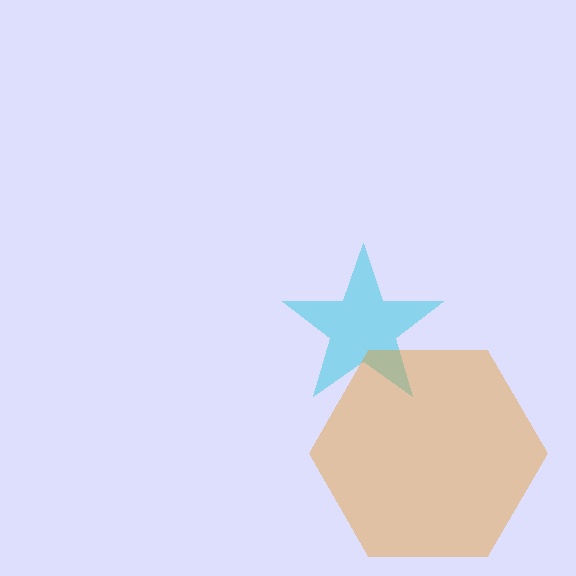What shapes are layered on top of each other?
The layered shapes are: a cyan star, an orange hexagon.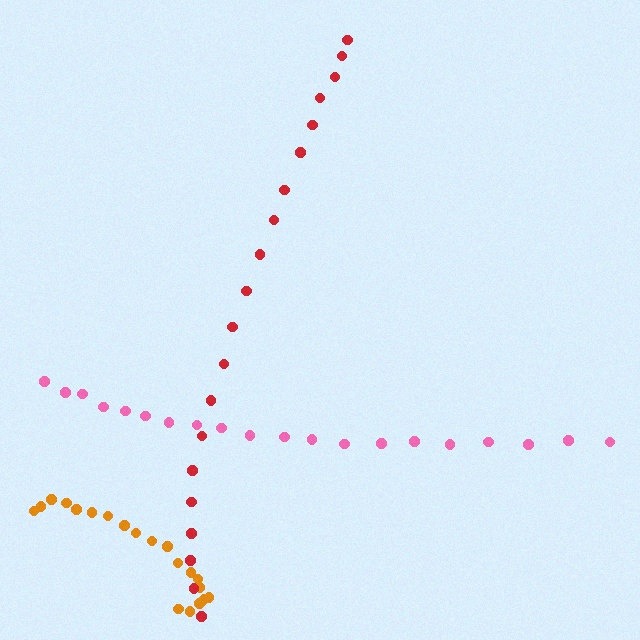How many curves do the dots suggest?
There are 3 distinct paths.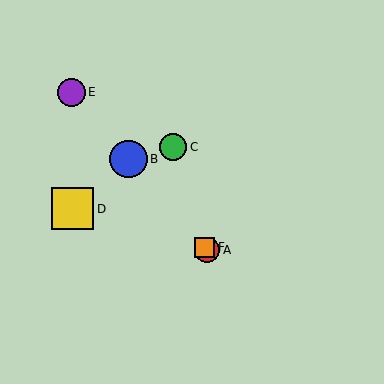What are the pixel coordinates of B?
Object B is at (129, 159).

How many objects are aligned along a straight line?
4 objects (A, B, E, F) are aligned along a straight line.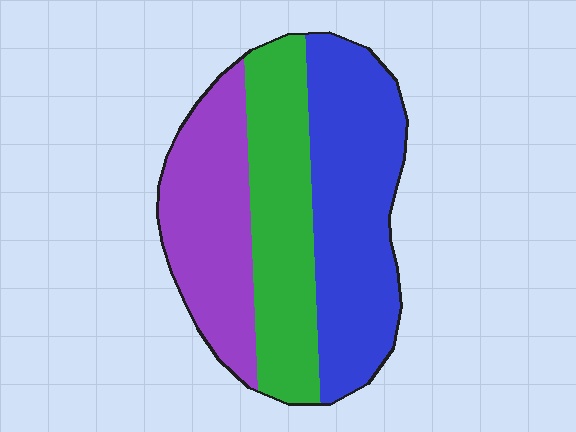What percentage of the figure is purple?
Purple takes up between a sixth and a third of the figure.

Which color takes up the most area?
Blue, at roughly 40%.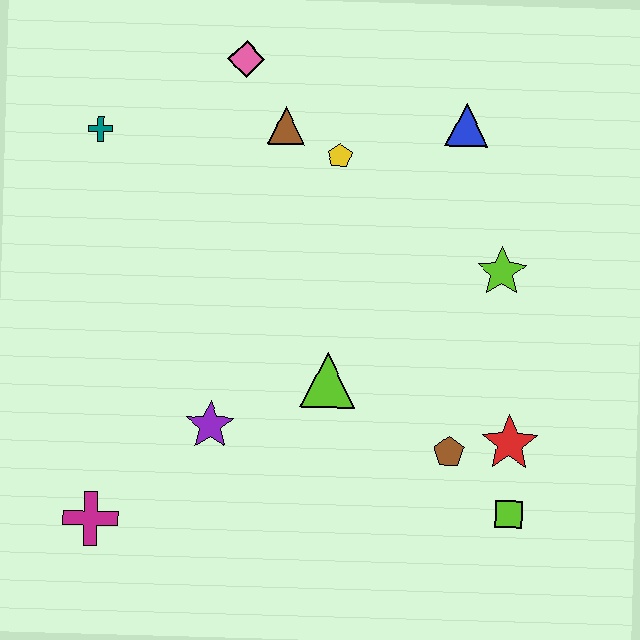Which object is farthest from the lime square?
The teal cross is farthest from the lime square.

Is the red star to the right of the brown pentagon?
Yes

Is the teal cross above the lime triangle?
Yes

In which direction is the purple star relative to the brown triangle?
The purple star is below the brown triangle.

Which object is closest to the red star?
The brown pentagon is closest to the red star.